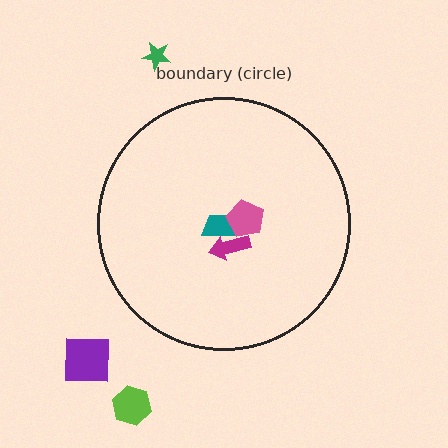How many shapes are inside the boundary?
3 inside, 3 outside.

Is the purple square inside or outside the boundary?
Outside.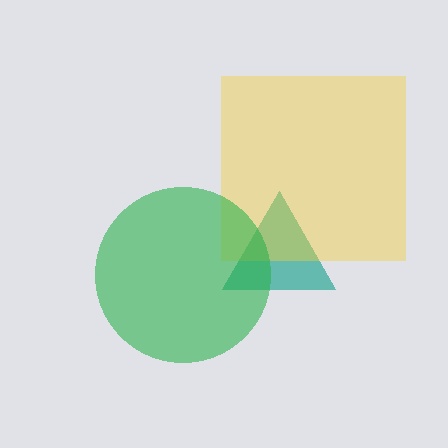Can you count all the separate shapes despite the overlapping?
Yes, there are 3 separate shapes.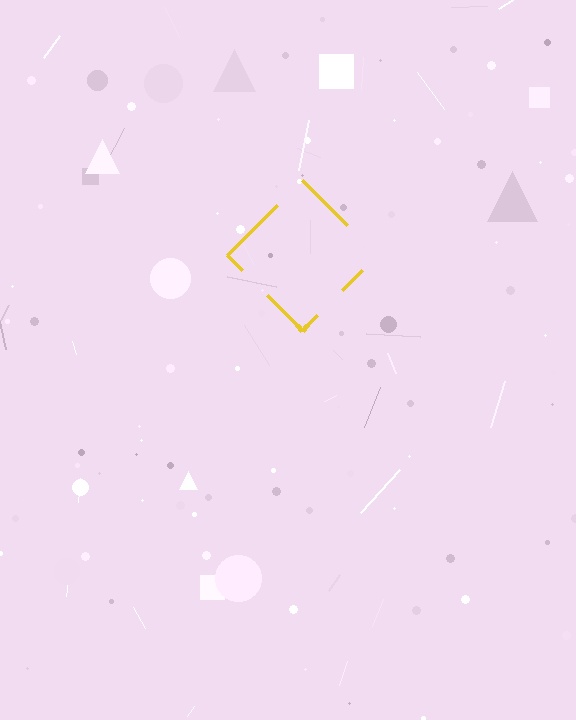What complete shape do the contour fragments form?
The contour fragments form a diamond.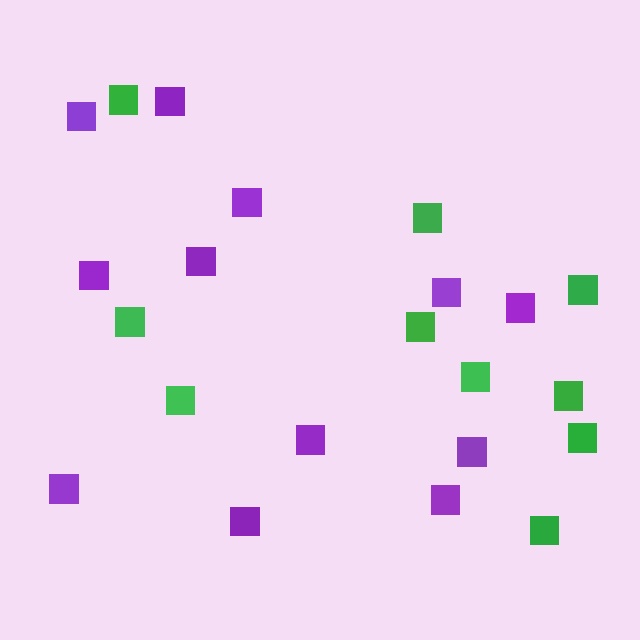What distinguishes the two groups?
There are 2 groups: one group of green squares (10) and one group of purple squares (12).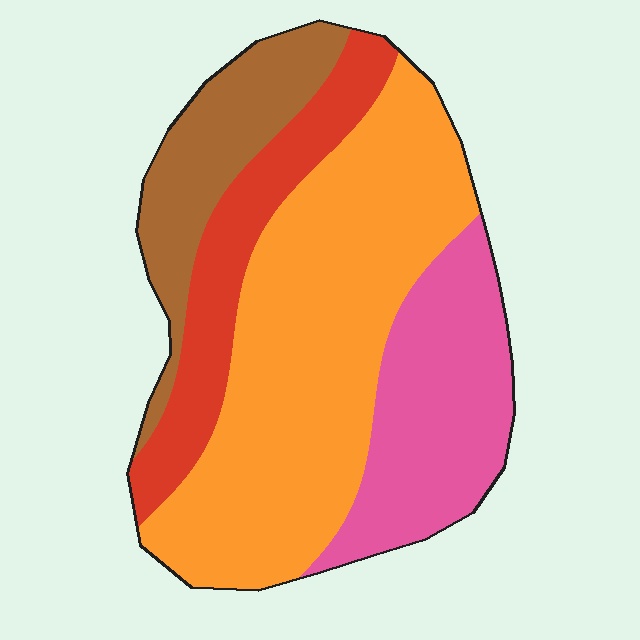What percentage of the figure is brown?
Brown takes up about one sixth (1/6) of the figure.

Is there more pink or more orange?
Orange.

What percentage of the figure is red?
Red covers about 15% of the figure.